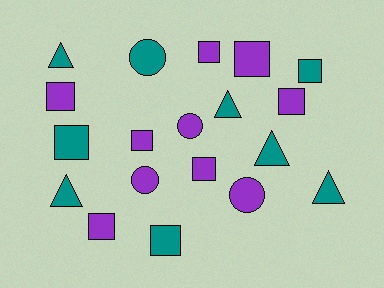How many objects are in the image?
There are 19 objects.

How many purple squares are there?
There are 7 purple squares.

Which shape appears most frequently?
Square, with 10 objects.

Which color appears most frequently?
Purple, with 10 objects.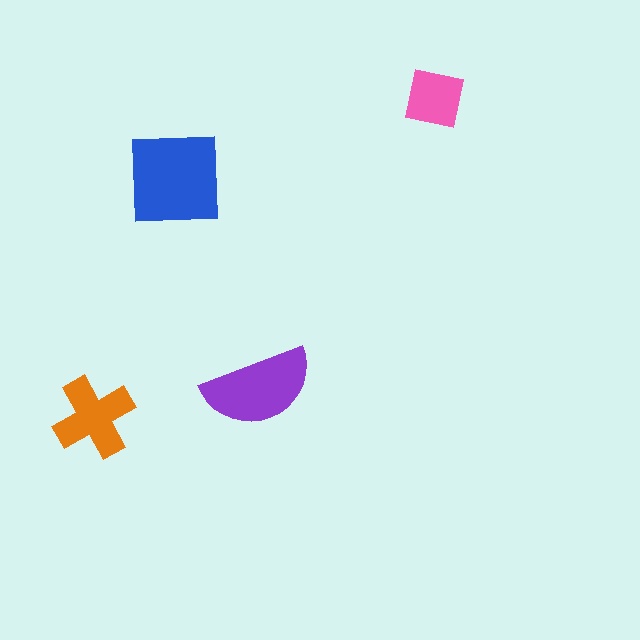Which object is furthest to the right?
The pink square is rightmost.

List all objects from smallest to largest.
The pink square, the orange cross, the purple semicircle, the blue square.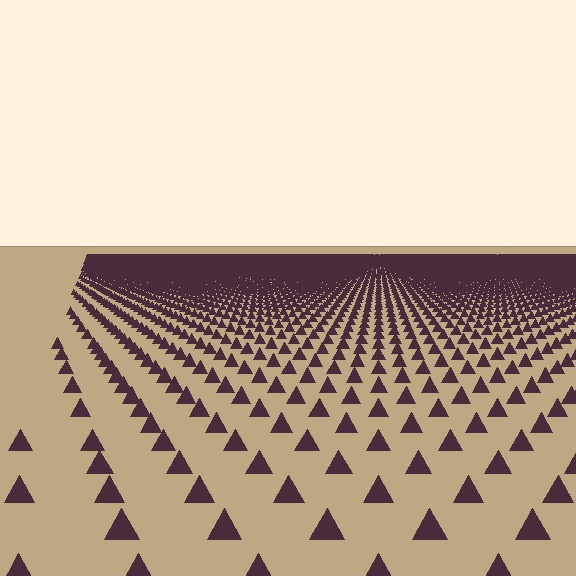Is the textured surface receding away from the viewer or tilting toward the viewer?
The surface is receding away from the viewer. Texture elements get smaller and denser toward the top.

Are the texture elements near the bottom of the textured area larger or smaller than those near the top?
Larger. Near the bottom, elements are closer to the viewer and appear at a bigger on-screen size.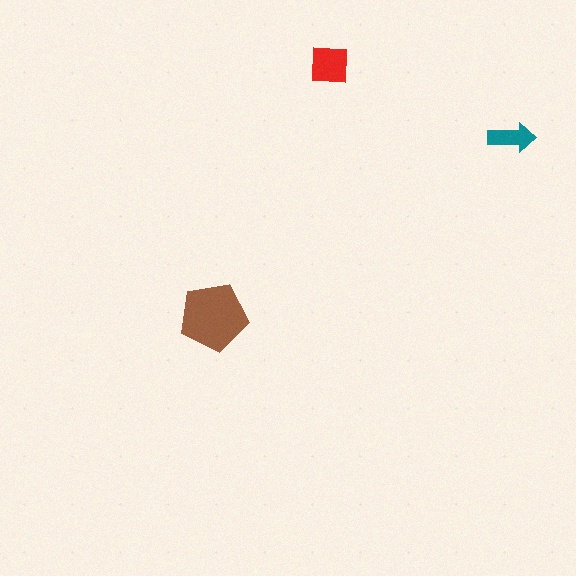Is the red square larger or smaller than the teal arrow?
Larger.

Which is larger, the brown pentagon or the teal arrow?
The brown pentagon.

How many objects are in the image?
There are 3 objects in the image.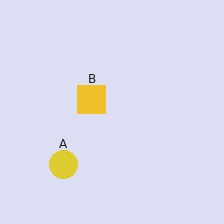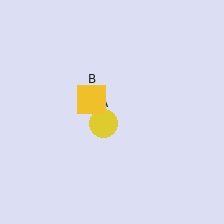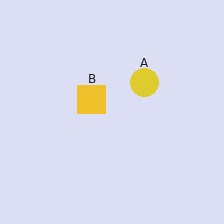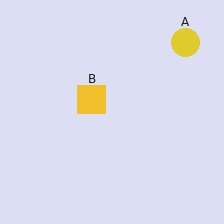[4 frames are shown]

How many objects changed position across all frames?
1 object changed position: yellow circle (object A).